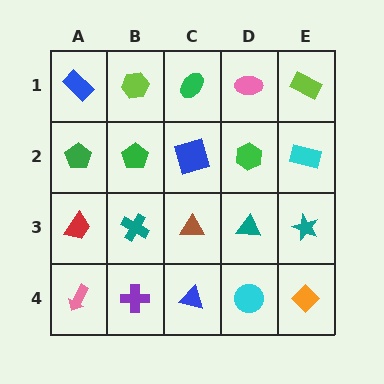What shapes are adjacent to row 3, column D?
A green hexagon (row 2, column D), a cyan circle (row 4, column D), a brown triangle (row 3, column C), a teal star (row 3, column E).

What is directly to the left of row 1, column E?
A pink ellipse.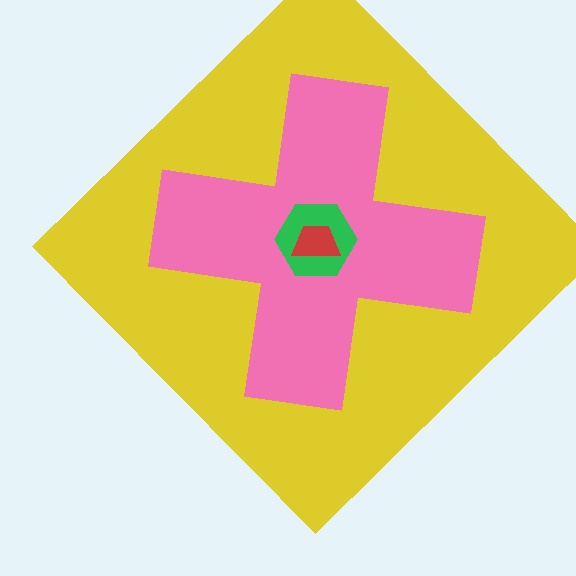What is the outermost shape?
The yellow diamond.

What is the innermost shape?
The red trapezoid.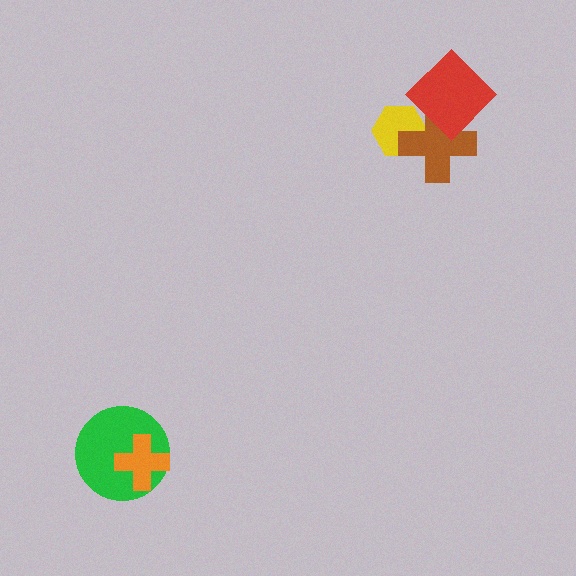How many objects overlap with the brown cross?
2 objects overlap with the brown cross.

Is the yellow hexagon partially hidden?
Yes, it is partially covered by another shape.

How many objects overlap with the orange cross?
1 object overlaps with the orange cross.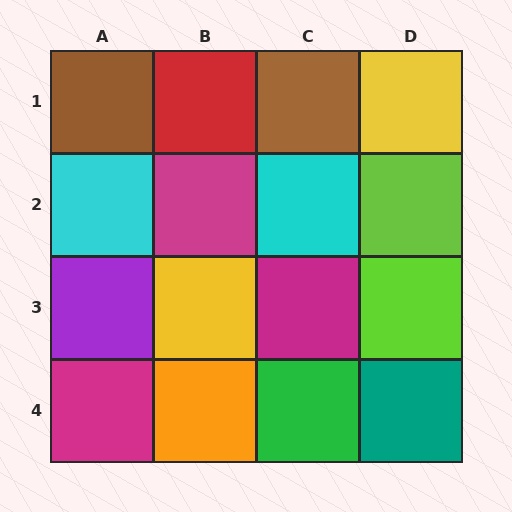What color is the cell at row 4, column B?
Orange.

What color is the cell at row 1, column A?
Brown.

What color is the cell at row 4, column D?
Teal.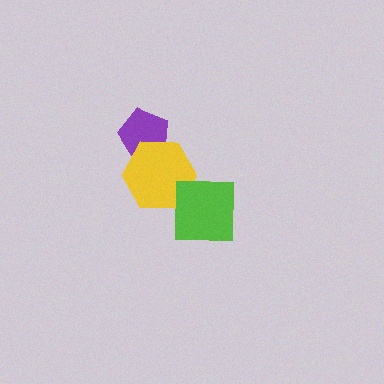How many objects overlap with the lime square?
1 object overlaps with the lime square.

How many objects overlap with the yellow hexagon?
2 objects overlap with the yellow hexagon.